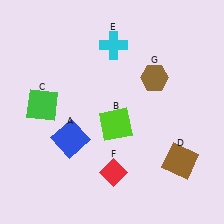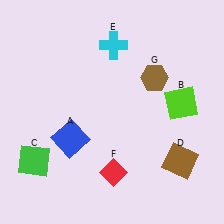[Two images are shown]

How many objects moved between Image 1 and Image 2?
2 objects moved between the two images.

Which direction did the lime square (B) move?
The lime square (B) moved right.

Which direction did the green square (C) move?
The green square (C) moved down.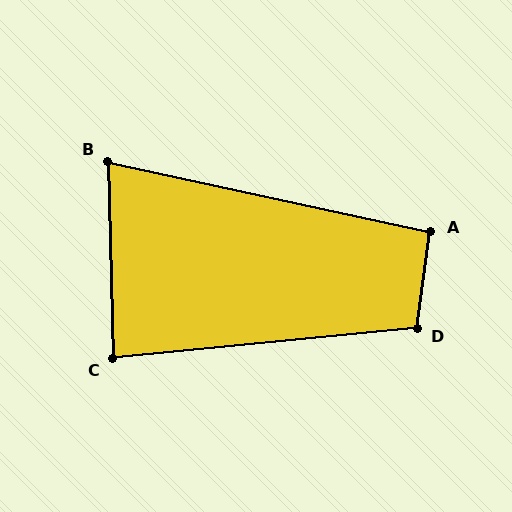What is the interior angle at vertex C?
Approximately 86 degrees (approximately right).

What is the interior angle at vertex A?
Approximately 94 degrees (approximately right).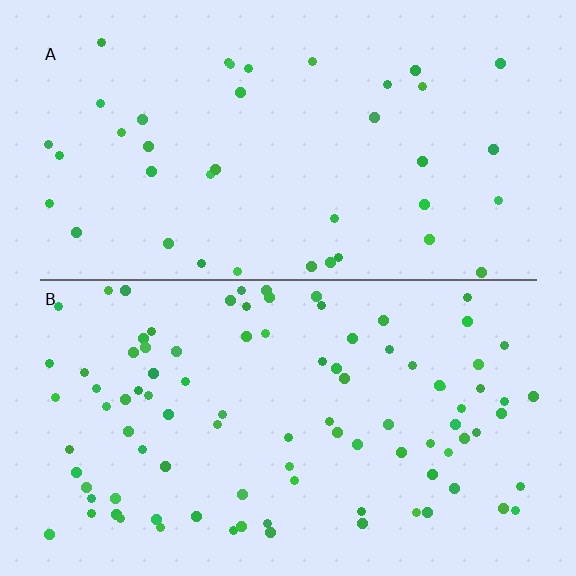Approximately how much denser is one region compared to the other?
Approximately 2.4× — region B over region A.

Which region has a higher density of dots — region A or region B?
B (the bottom).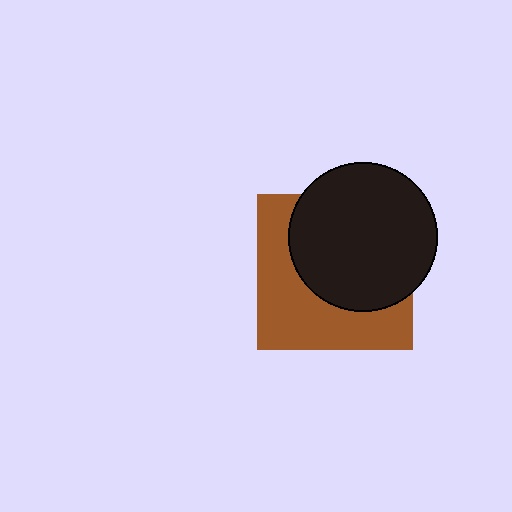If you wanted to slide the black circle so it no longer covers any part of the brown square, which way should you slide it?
Slide it toward the upper-right — that is the most direct way to separate the two shapes.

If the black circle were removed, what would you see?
You would see the complete brown square.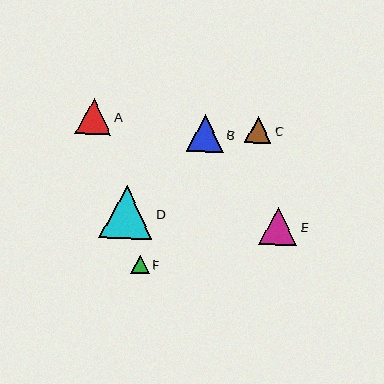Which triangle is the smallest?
Triangle F is the smallest with a size of approximately 18 pixels.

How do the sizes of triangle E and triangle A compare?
Triangle E and triangle A are approximately the same size.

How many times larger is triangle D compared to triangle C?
Triangle D is approximately 2.0 times the size of triangle C.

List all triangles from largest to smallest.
From largest to smallest: D, E, B, A, C, F.